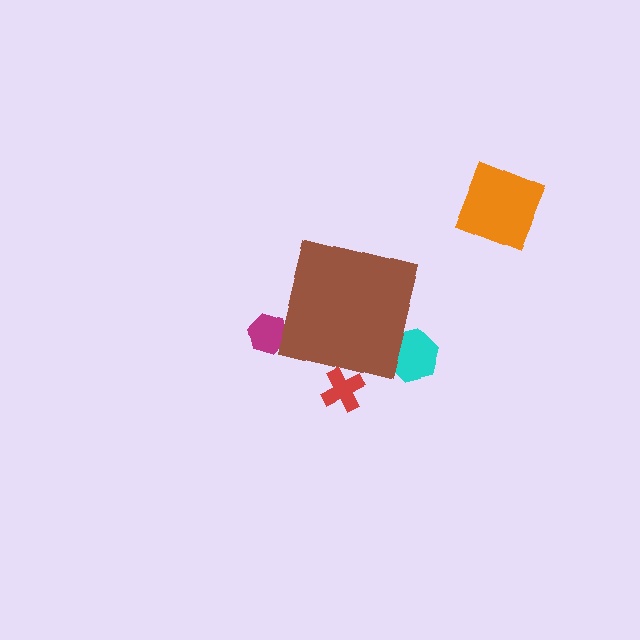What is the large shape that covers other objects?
A brown square.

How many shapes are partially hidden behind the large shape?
3 shapes are partially hidden.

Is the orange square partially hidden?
No, the orange square is fully visible.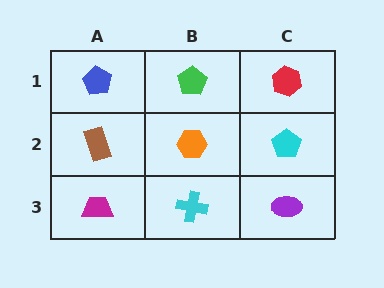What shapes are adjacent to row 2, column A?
A blue pentagon (row 1, column A), a magenta trapezoid (row 3, column A), an orange hexagon (row 2, column B).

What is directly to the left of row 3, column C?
A cyan cross.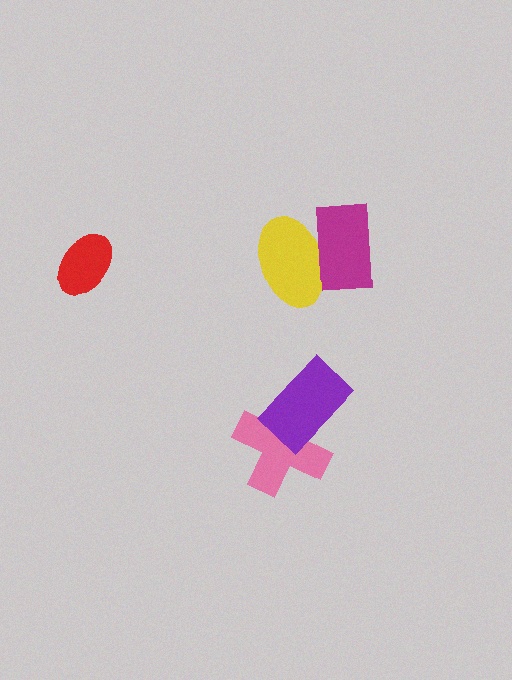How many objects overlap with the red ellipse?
0 objects overlap with the red ellipse.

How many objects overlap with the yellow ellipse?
1 object overlaps with the yellow ellipse.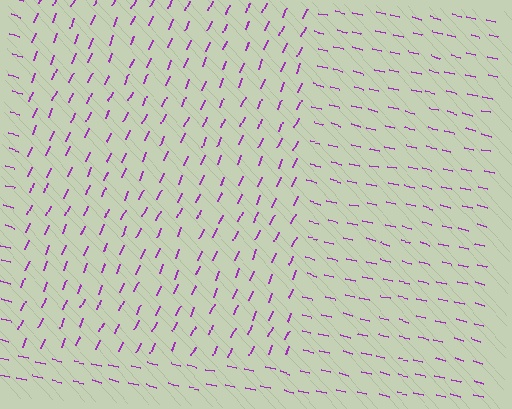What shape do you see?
I see a rectangle.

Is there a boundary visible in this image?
Yes, there is a texture boundary formed by a change in line orientation.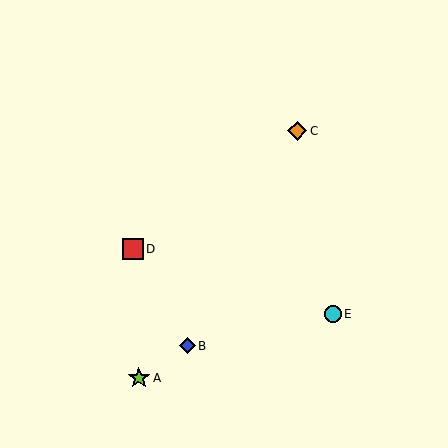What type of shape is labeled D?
Shape D is a red square.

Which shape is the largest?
The lime star (labeled A) is the largest.